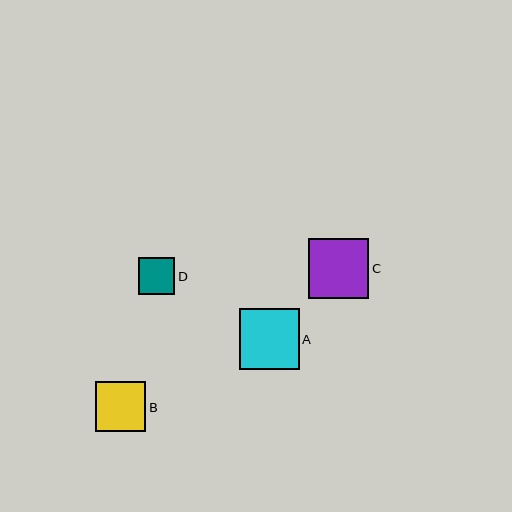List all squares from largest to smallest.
From largest to smallest: A, C, B, D.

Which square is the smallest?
Square D is the smallest with a size of approximately 36 pixels.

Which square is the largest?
Square A is the largest with a size of approximately 60 pixels.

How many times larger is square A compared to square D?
Square A is approximately 1.7 times the size of square D.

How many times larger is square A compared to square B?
Square A is approximately 1.2 times the size of square B.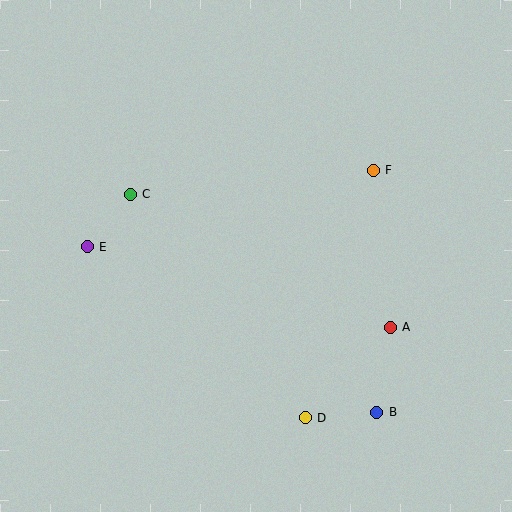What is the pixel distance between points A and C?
The distance between A and C is 292 pixels.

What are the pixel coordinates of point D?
Point D is at (305, 418).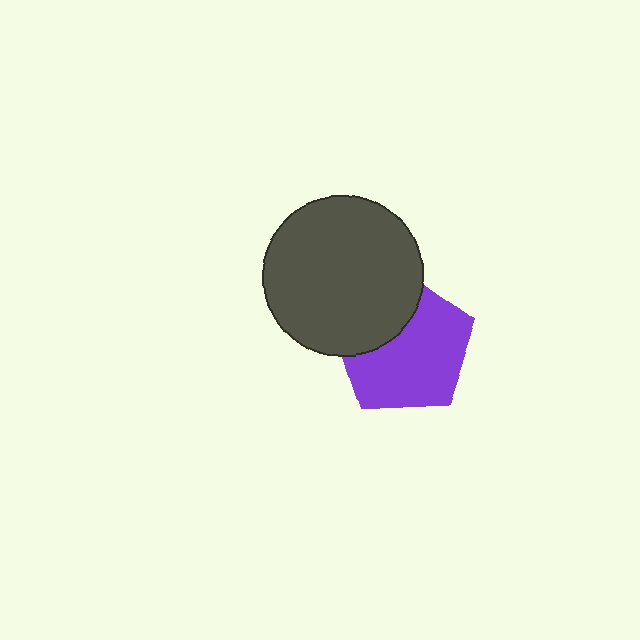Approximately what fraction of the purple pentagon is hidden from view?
Roughly 32% of the purple pentagon is hidden behind the dark gray circle.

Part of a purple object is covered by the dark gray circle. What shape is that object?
It is a pentagon.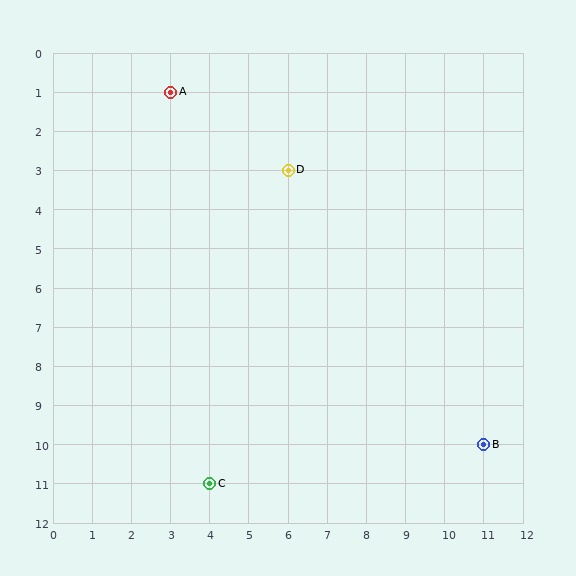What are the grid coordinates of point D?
Point D is at grid coordinates (6, 3).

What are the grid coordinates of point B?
Point B is at grid coordinates (11, 10).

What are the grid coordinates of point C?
Point C is at grid coordinates (4, 11).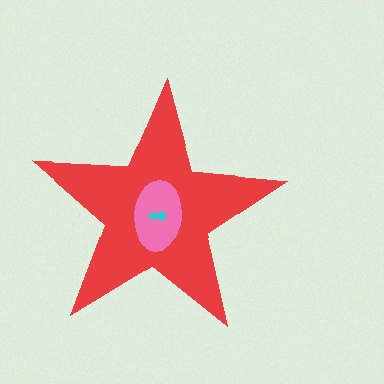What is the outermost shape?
The red star.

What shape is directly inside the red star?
The pink ellipse.